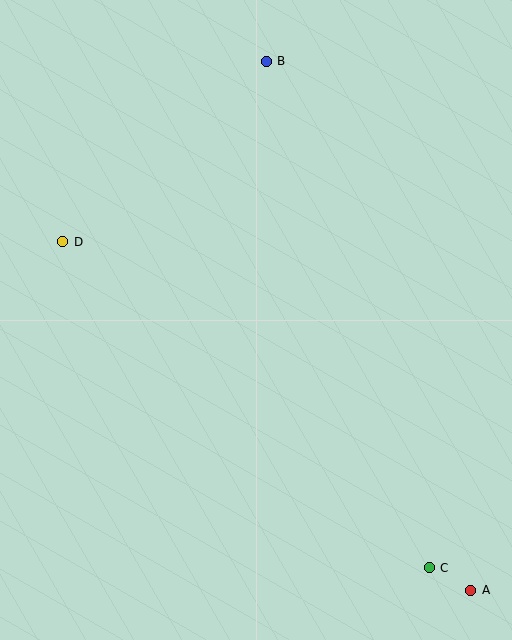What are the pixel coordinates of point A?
Point A is at (471, 590).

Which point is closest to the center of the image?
Point D at (63, 242) is closest to the center.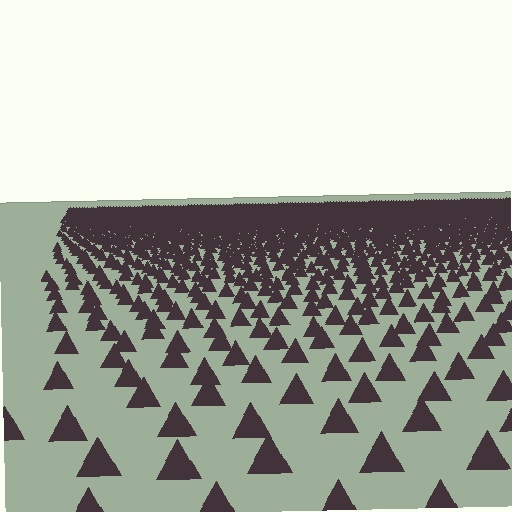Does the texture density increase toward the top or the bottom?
Density increases toward the top.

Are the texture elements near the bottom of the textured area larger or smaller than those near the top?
Larger. Near the bottom, elements are closer to the viewer and appear at a bigger on-screen size.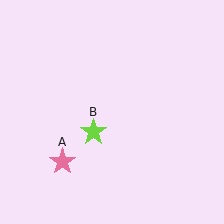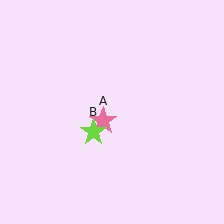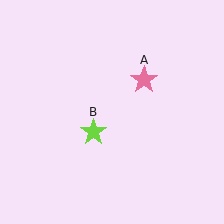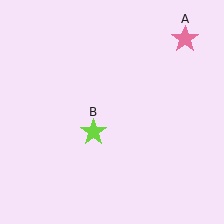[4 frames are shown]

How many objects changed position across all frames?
1 object changed position: pink star (object A).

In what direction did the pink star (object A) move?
The pink star (object A) moved up and to the right.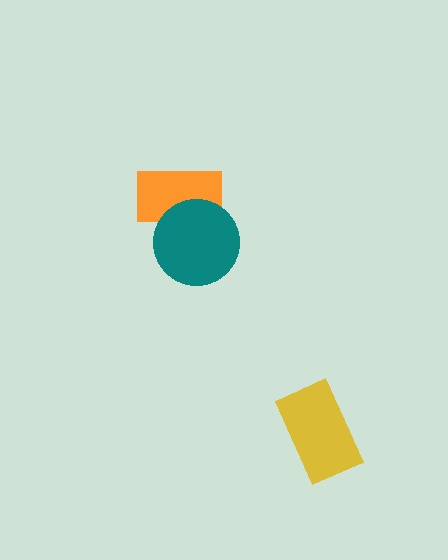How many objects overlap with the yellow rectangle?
0 objects overlap with the yellow rectangle.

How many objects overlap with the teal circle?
1 object overlaps with the teal circle.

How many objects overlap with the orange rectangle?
1 object overlaps with the orange rectangle.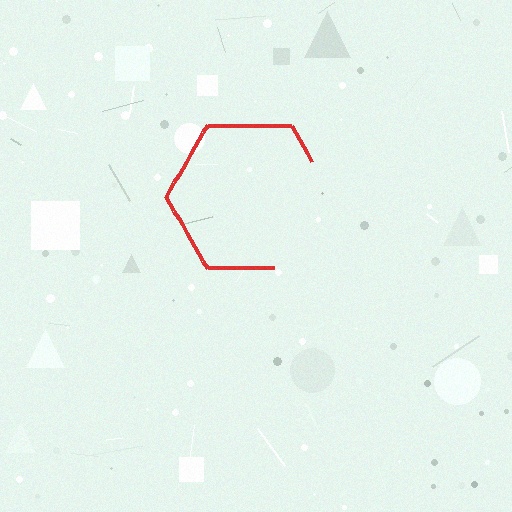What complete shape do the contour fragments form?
The contour fragments form a hexagon.